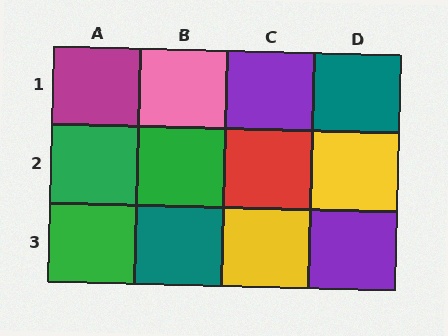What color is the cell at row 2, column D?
Yellow.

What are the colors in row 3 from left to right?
Green, teal, yellow, purple.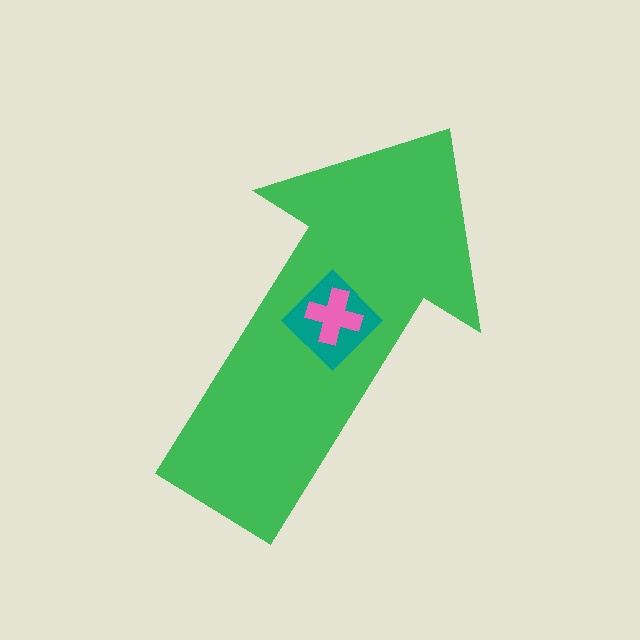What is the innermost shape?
The pink cross.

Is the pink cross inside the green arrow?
Yes.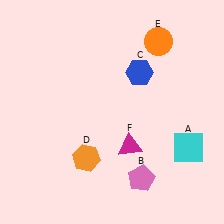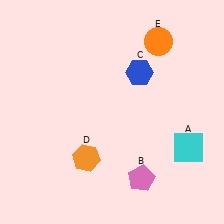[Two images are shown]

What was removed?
The magenta triangle (F) was removed in Image 2.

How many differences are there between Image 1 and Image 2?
There is 1 difference between the two images.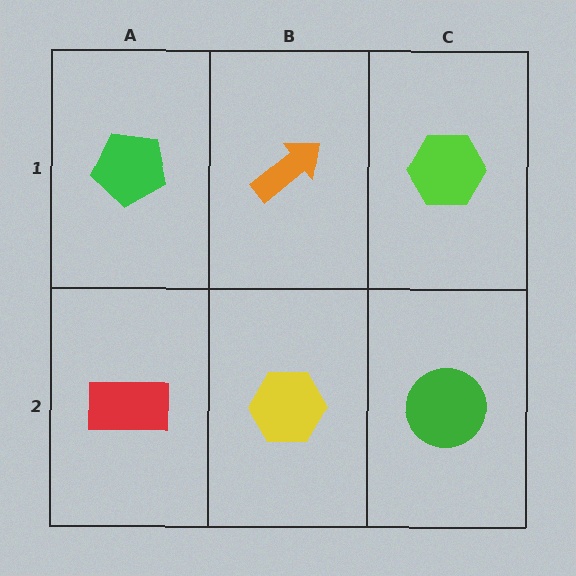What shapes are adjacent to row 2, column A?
A green pentagon (row 1, column A), a yellow hexagon (row 2, column B).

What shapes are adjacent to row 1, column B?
A yellow hexagon (row 2, column B), a green pentagon (row 1, column A), a lime hexagon (row 1, column C).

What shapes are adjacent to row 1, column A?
A red rectangle (row 2, column A), an orange arrow (row 1, column B).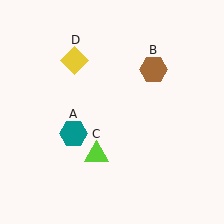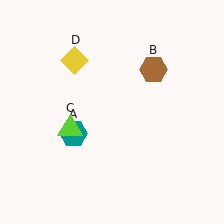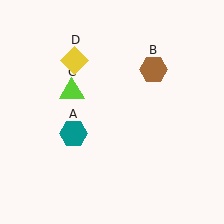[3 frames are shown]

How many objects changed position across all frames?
1 object changed position: lime triangle (object C).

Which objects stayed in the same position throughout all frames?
Teal hexagon (object A) and brown hexagon (object B) and yellow diamond (object D) remained stationary.